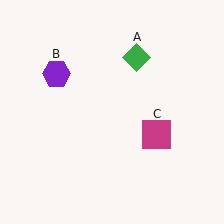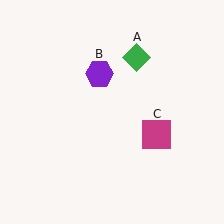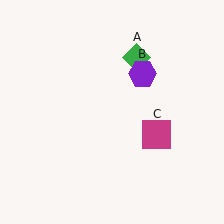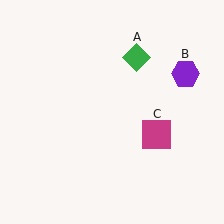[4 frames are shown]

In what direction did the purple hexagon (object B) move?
The purple hexagon (object B) moved right.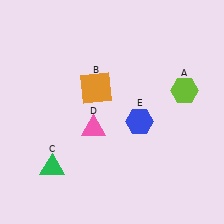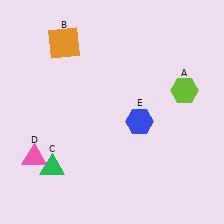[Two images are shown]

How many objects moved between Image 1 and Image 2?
2 objects moved between the two images.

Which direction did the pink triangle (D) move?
The pink triangle (D) moved left.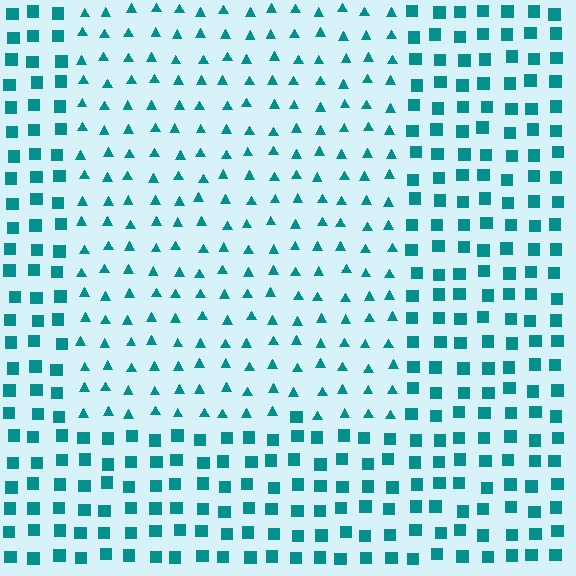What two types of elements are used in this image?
The image uses triangles inside the rectangle region and squares outside it.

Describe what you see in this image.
The image is filled with small teal elements arranged in a uniform grid. A rectangle-shaped region contains triangles, while the surrounding area contains squares. The boundary is defined purely by the change in element shape.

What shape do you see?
I see a rectangle.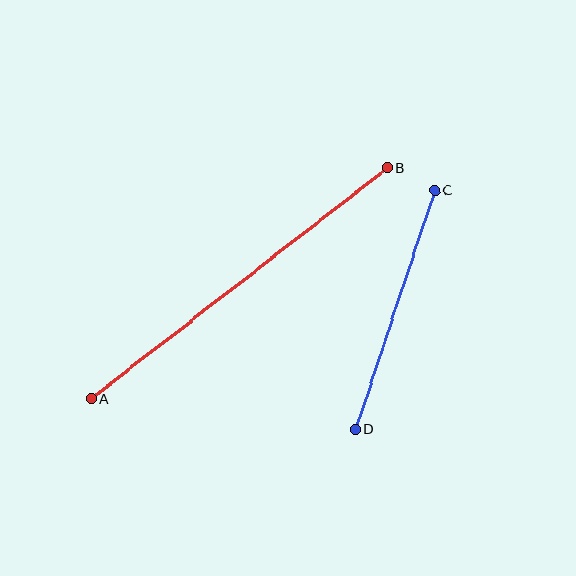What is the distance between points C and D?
The distance is approximately 252 pixels.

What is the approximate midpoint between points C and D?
The midpoint is at approximately (395, 310) pixels.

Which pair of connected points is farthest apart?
Points A and B are farthest apart.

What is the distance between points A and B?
The distance is approximately 376 pixels.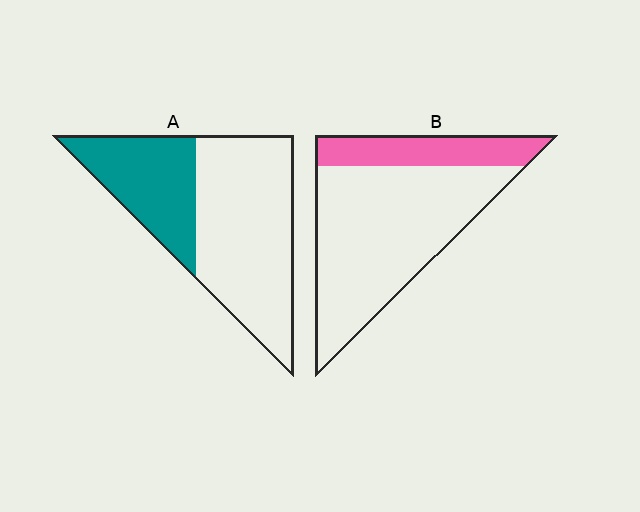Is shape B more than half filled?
No.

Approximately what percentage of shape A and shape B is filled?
A is approximately 35% and B is approximately 25%.